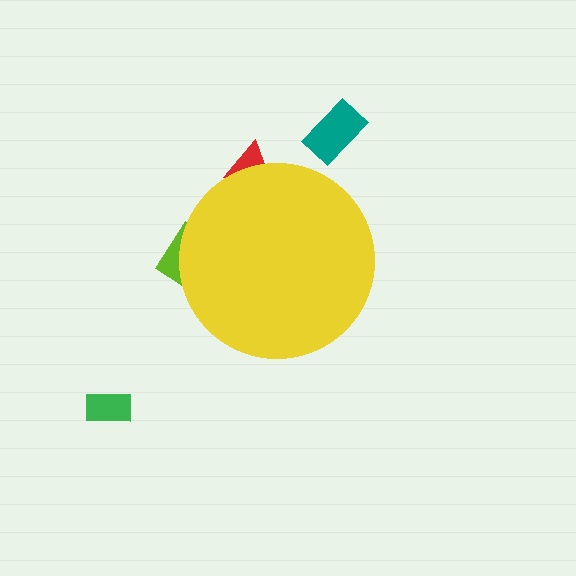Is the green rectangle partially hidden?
No, the green rectangle is fully visible.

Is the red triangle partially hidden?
Yes, the red triangle is partially hidden behind the yellow circle.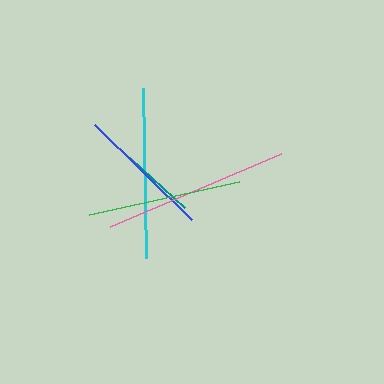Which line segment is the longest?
The pink line is the longest at approximately 185 pixels.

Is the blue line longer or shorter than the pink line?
The pink line is longer than the blue line.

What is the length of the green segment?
The green segment is approximately 153 pixels long.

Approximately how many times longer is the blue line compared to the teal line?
The blue line is approximately 1.8 times the length of the teal line.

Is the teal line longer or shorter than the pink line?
The pink line is longer than the teal line.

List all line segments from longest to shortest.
From longest to shortest: pink, cyan, green, blue, teal.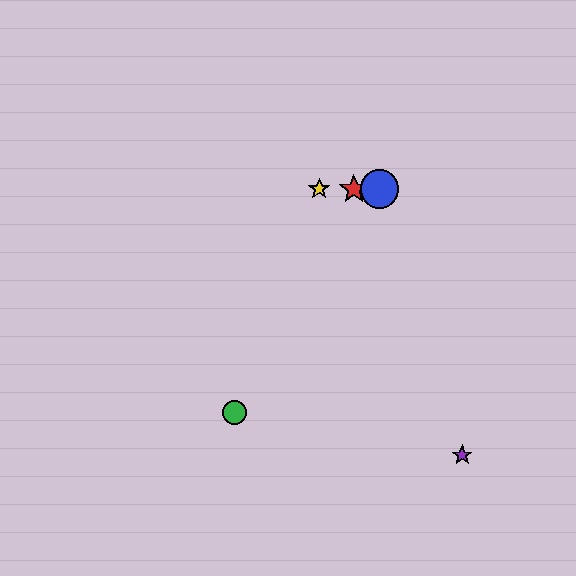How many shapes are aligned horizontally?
3 shapes (the red star, the blue circle, the yellow star) are aligned horizontally.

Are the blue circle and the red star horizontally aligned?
Yes, both are at y≈189.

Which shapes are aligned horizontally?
The red star, the blue circle, the yellow star are aligned horizontally.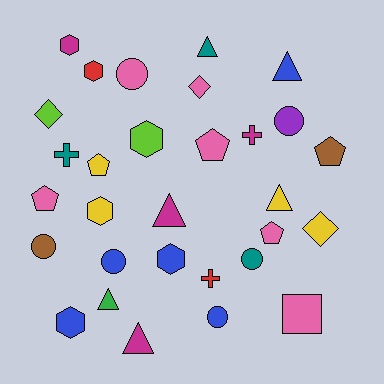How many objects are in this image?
There are 30 objects.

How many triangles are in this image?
There are 6 triangles.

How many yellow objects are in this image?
There are 4 yellow objects.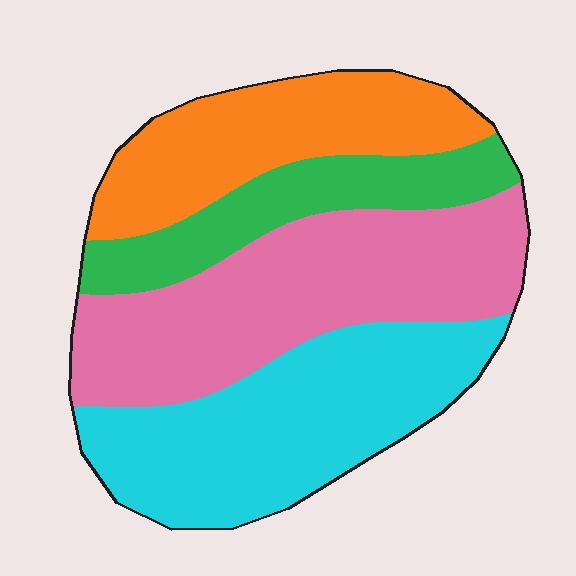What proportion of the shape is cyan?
Cyan covers about 30% of the shape.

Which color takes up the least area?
Green, at roughly 15%.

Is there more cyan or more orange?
Cyan.